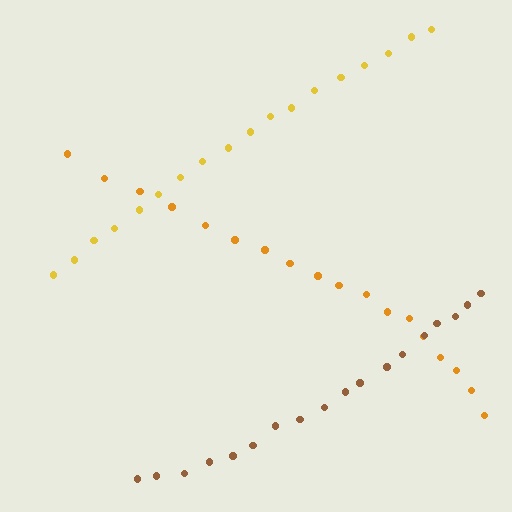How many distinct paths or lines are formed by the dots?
There are 3 distinct paths.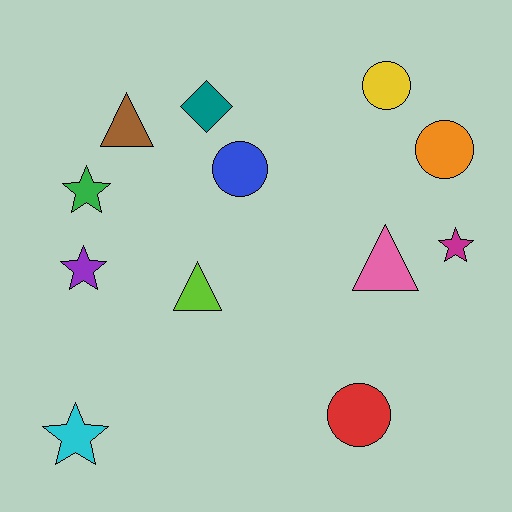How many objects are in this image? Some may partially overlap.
There are 12 objects.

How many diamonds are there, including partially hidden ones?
There is 1 diamond.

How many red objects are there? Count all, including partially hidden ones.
There is 1 red object.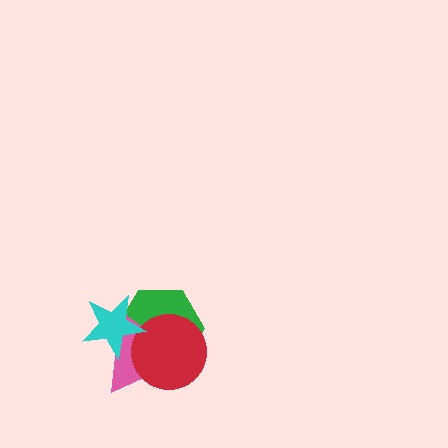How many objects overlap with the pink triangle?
3 objects overlap with the pink triangle.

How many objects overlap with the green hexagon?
3 objects overlap with the green hexagon.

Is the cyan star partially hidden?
No, no other shape covers it.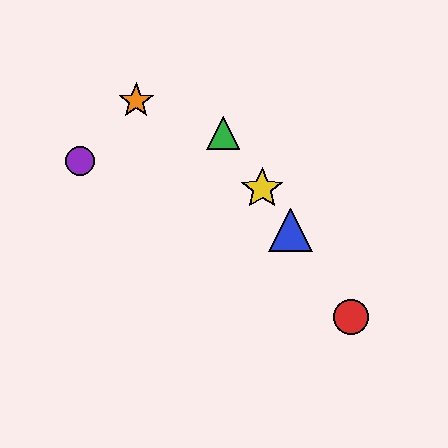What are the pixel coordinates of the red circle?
The red circle is at (351, 317).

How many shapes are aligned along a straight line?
4 shapes (the red circle, the blue triangle, the green triangle, the yellow star) are aligned along a straight line.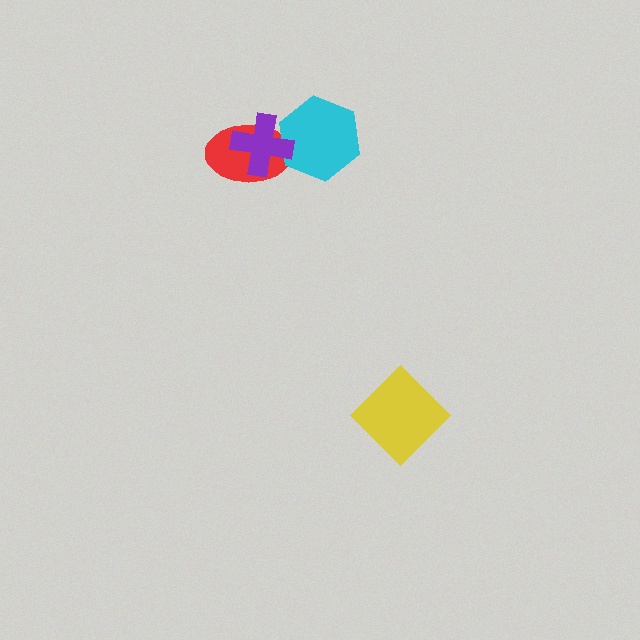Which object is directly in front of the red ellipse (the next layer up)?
The cyan hexagon is directly in front of the red ellipse.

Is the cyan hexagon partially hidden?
Yes, it is partially covered by another shape.